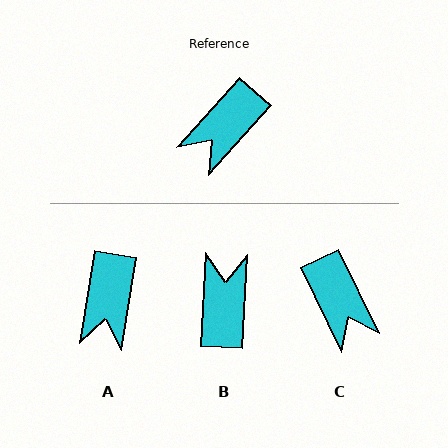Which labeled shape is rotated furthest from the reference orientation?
B, about 141 degrees away.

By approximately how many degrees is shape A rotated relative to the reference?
Approximately 33 degrees counter-clockwise.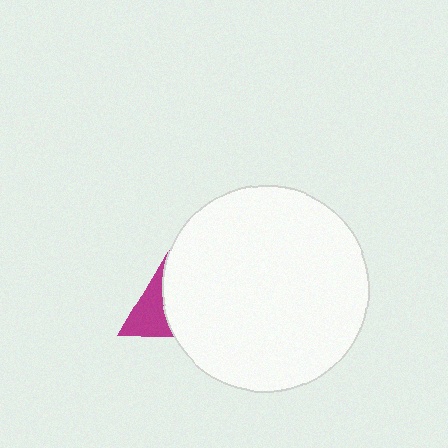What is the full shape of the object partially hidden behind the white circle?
The partially hidden object is a magenta triangle.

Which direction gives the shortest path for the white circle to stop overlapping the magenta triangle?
Moving right gives the shortest separation.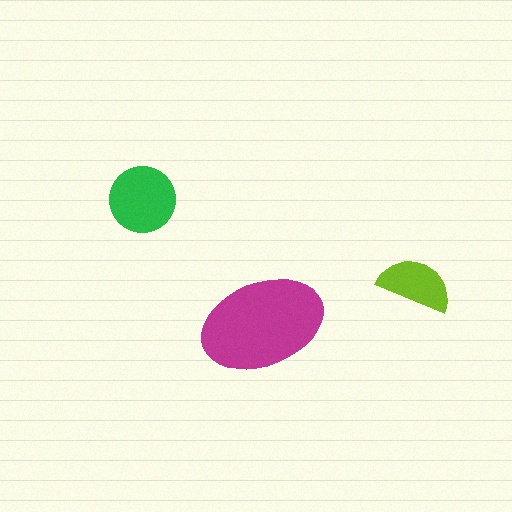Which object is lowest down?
The magenta ellipse is bottommost.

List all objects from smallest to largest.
The lime semicircle, the green circle, the magenta ellipse.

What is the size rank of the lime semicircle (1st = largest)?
3rd.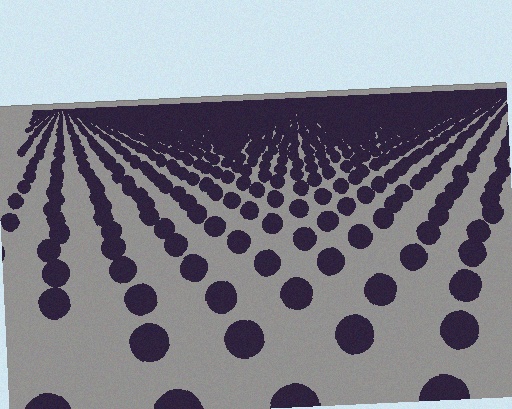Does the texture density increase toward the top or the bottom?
Density increases toward the top.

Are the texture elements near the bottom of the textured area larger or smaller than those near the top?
Larger. Near the bottom, elements are closer to the viewer and appear at a bigger on-screen size.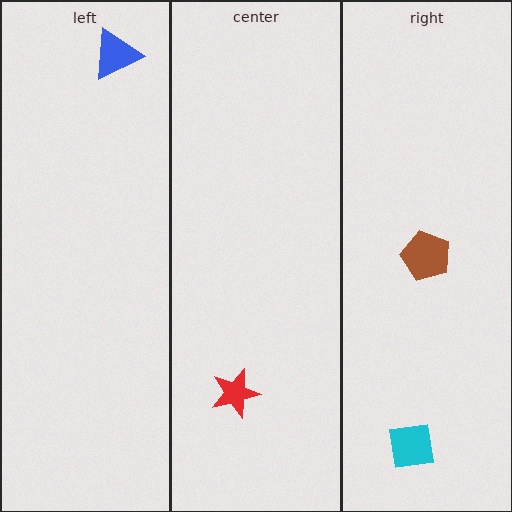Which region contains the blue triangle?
The left region.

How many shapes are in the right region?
2.